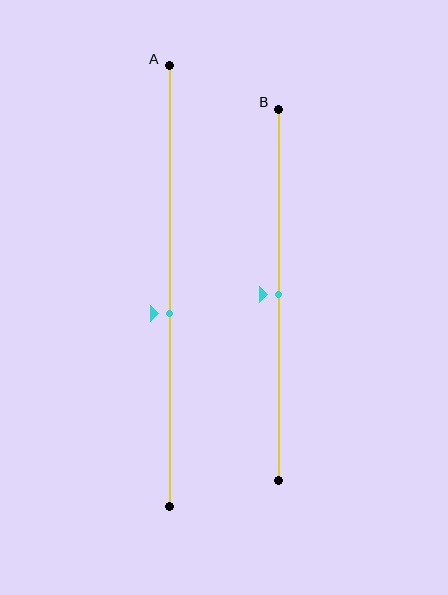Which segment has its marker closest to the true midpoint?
Segment B has its marker closest to the true midpoint.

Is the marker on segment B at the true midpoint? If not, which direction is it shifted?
Yes, the marker on segment B is at the true midpoint.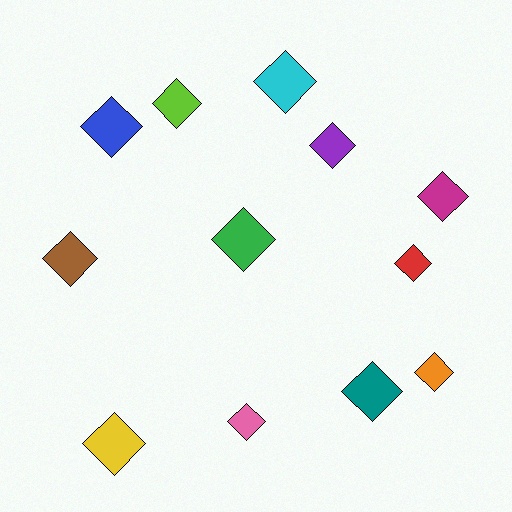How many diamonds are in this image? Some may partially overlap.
There are 12 diamonds.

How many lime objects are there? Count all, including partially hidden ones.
There is 1 lime object.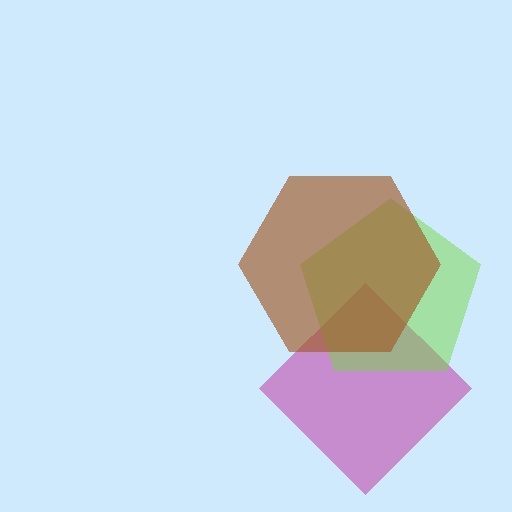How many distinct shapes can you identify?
There are 3 distinct shapes: a magenta diamond, a lime pentagon, a brown hexagon.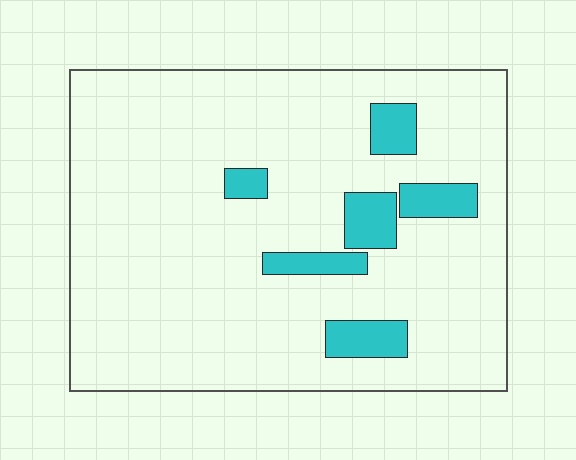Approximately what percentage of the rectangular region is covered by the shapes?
Approximately 10%.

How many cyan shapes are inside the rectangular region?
6.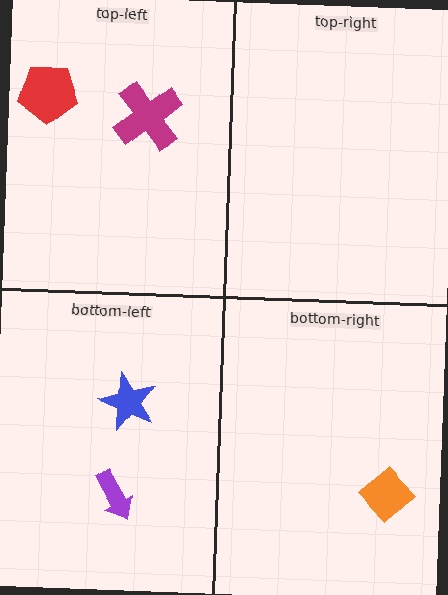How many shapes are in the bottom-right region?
1.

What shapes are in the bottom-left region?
The purple arrow, the blue star.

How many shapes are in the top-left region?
2.